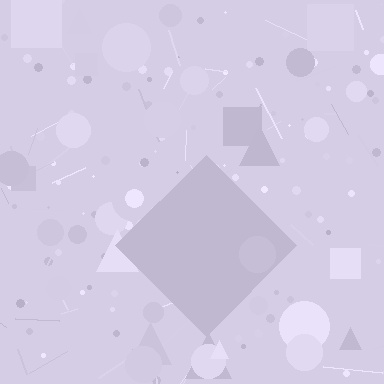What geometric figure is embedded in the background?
A diamond is embedded in the background.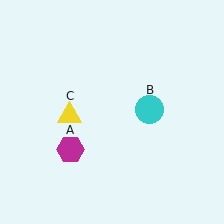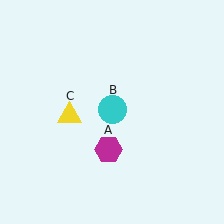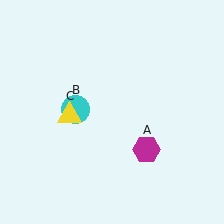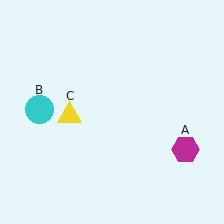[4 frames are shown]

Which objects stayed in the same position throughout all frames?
Yellow triangle (object C) remained stationary.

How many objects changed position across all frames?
2 objects changed position: magenta hexagon (object A), cyan circle (object B).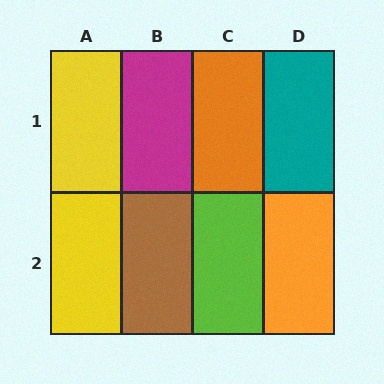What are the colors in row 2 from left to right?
Yellow, brown, lime, orange.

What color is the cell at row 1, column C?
Orange.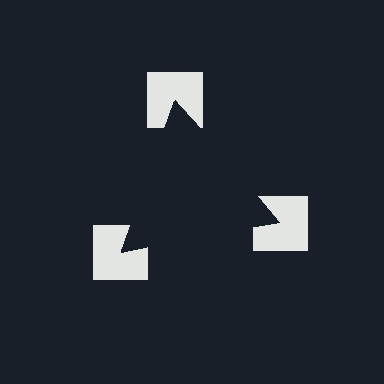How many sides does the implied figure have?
3 sides.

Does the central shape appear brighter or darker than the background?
It typically appears slightly darker than the background, even though no actual brightness change is drawn.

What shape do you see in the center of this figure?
An illusory triangle — its edges are inferred from the aligned wedge cuts in the notched squares, not physically drawn.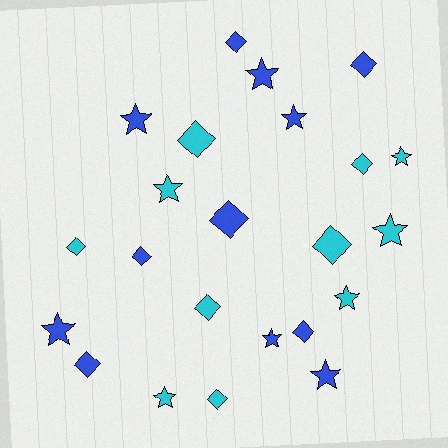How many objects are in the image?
There are 23 objects.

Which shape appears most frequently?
Diamond, with 12 objects.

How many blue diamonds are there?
There are 6 blue diamonds.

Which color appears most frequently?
Blue, with 12 objects.